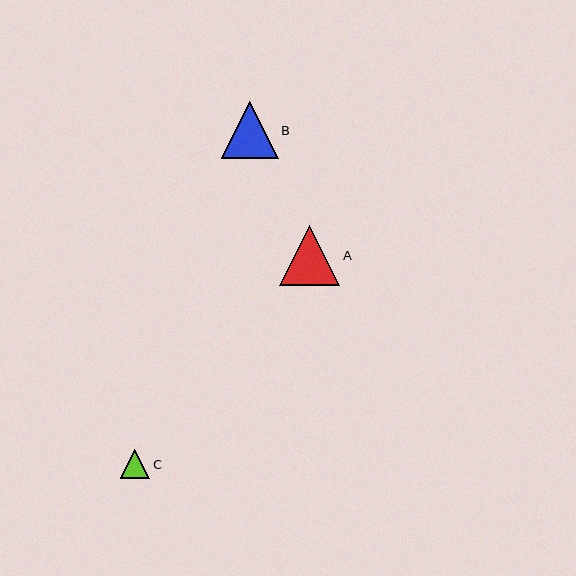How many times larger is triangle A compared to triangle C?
Triangle A is approximately 2.0 times the size of triangle C.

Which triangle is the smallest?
Triangle C is the smallest with a size of approximately 30 pixels.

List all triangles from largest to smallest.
From largest to smallest: A, B, C.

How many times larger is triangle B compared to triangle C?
Triangle B is approximately 1.9 times the size of triangle C.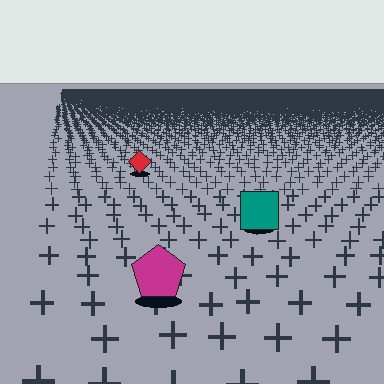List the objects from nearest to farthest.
From nearest to farthest: the magenta pentagon, the teal square, the red diamond.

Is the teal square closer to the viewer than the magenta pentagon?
No. The magenta pentagon is closer — you can tell from the texture gradient: the ground texture is coarser near it.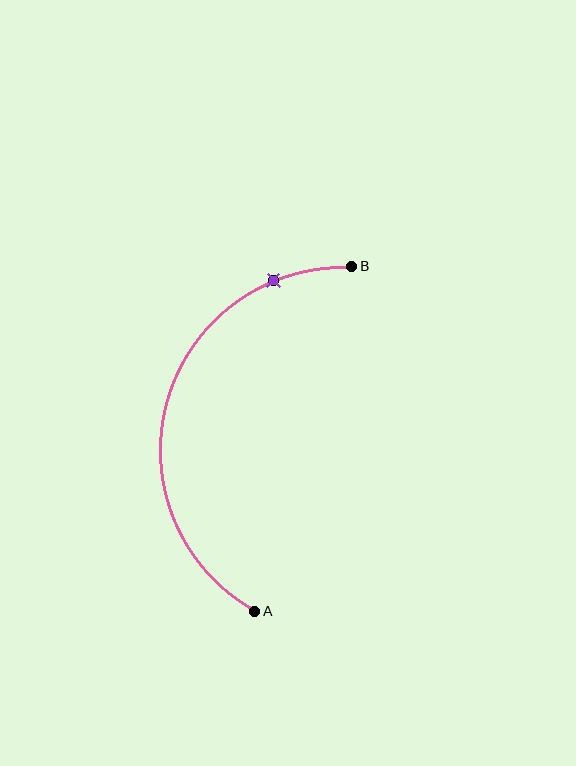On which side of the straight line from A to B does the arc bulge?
The arc bulges to the left of the straight line connecting A and B.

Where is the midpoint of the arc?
The arc midpoint is the point on the curve farthest from the straight line joining A and B. It sits to the left of that line.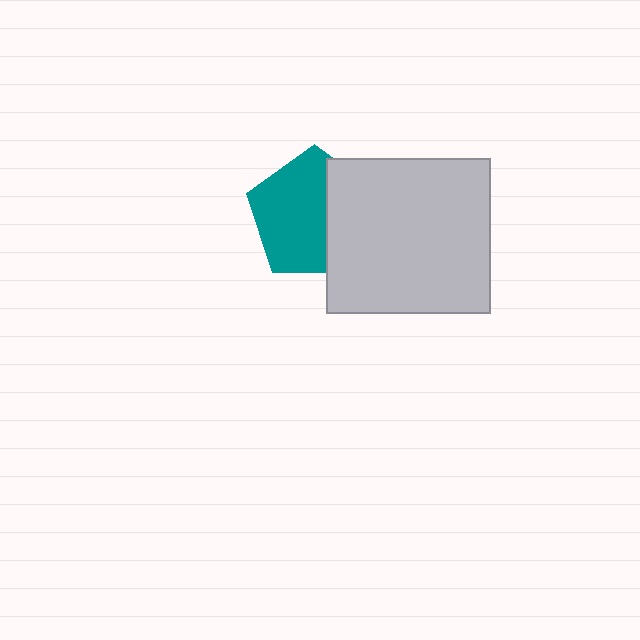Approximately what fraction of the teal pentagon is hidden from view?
Roughly 38% of the teal pentagon is hidden behind the light gray rectangle.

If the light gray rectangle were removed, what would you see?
You would see the complete teal pentagon.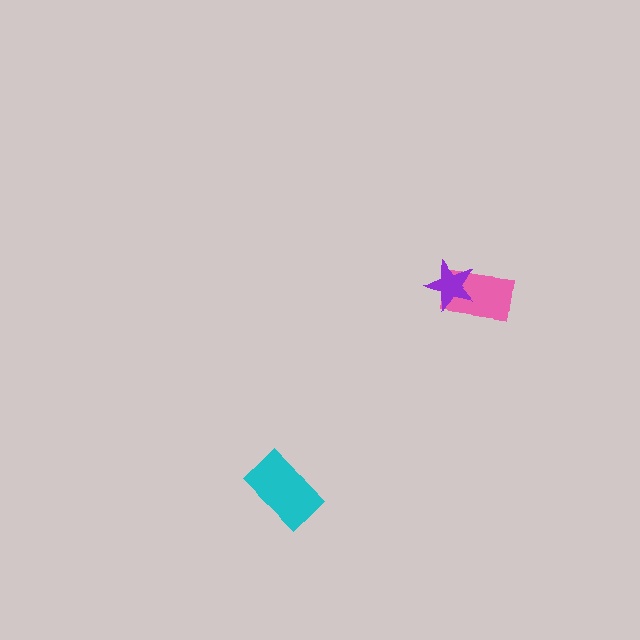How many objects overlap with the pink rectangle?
1 object overlaps with the pink rectangle.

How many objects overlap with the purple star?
1 object overlaps with the purple star.